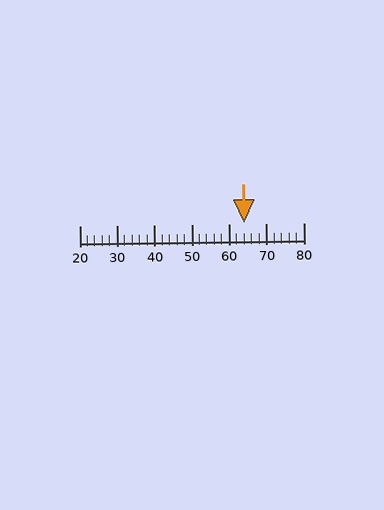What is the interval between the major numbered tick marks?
The major tick marks are spaced 10 units apart.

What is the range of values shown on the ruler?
The ruler shows values from 20 to 80.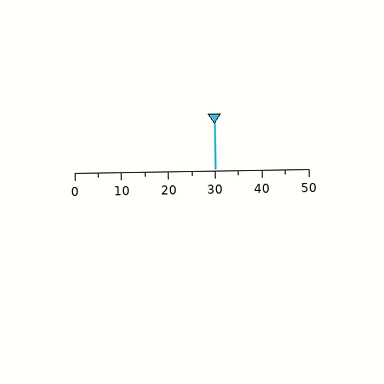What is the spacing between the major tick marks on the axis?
The major ticks are spaced 10 apart.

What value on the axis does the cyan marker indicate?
The marker indicates approximately 30.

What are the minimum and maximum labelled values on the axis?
The axis runs from 0 to 50.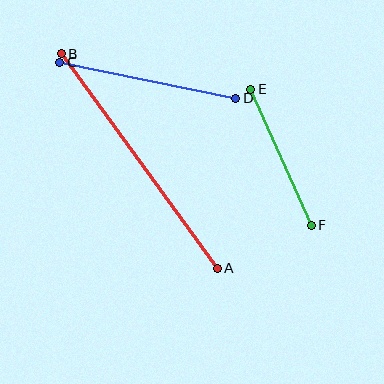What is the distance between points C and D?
The distance is approximately 180 pixels.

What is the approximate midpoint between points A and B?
The midpoint is at approximately (139, 161) pixels.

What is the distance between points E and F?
The distance is approximately 149 pixels.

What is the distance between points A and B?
The distance is approximately 265 pixels.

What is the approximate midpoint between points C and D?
The midpoint is at approximately (148, 80) pixels.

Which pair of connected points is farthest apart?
Points A and B are farthest apart.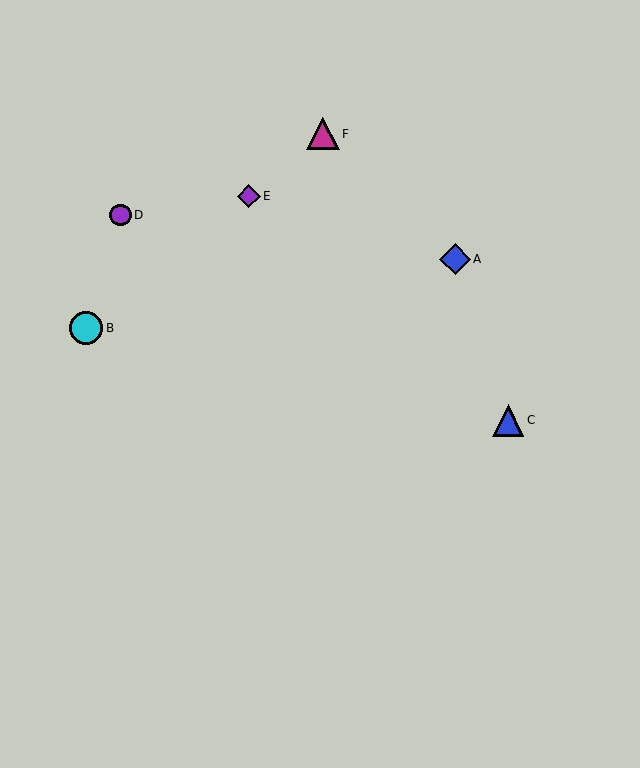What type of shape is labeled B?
Shape B is a cyan circle.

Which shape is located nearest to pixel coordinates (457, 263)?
The blue diamond (labeled A) at (455, 259) is nearest to that location.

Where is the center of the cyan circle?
The center of the cyan circle is at (86, 328).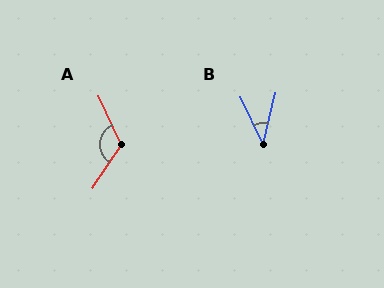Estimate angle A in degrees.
Approximately 122 degrees.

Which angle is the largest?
A, at approximately 122 degrees.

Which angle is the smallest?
B, at approximately 40 degrees.